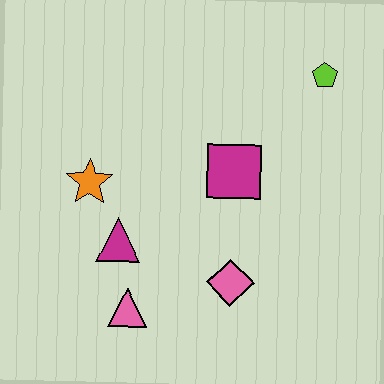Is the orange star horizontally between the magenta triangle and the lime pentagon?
No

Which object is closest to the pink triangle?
The magenta triangle is closest to the pink triangle.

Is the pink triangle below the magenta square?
Yes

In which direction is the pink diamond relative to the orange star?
The pink diamond is to the right of the orange star.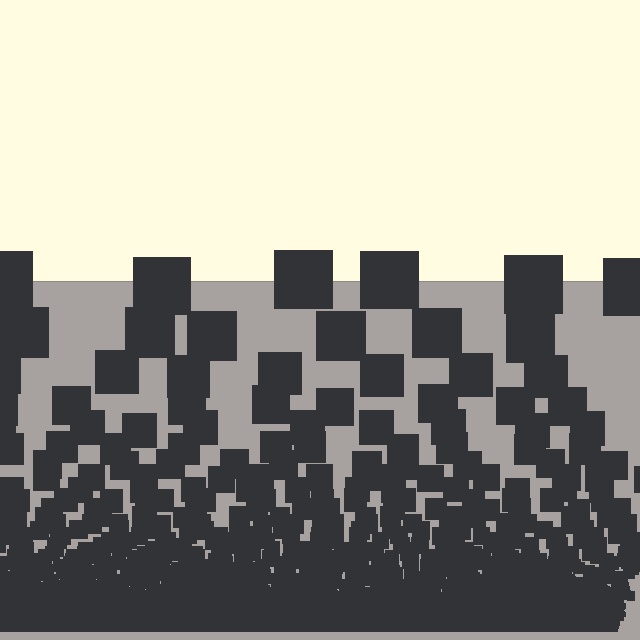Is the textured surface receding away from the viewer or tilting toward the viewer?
The surface appears to tilt toward the viewer. Texture elements get larger and sparser toward the top.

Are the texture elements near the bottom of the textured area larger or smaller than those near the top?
Smaller. The gradient is inverted — elements near the bottom are smaller and denser.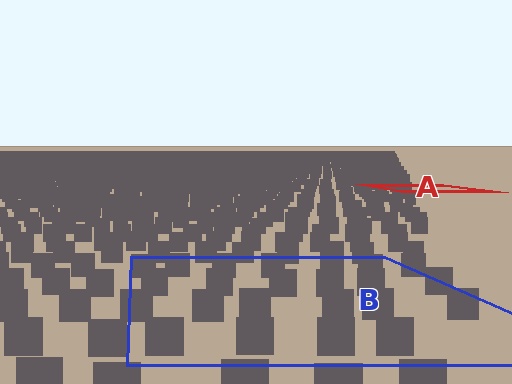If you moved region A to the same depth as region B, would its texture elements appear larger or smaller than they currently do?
They would appear larger. At a closer depth, the same texture elements are projected at a bigger on-screen size.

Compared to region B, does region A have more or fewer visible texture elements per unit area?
Region A has more texture elements per unit area — they are packed more densely because it is farther away.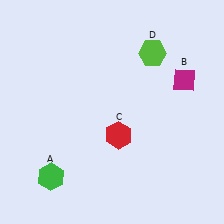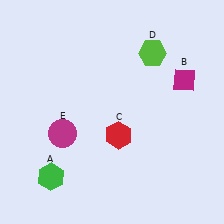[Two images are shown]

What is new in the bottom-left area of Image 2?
A magenta circle (E) was added in the bottom-left area of Image 2.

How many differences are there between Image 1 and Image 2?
There is 1 difference between the two images.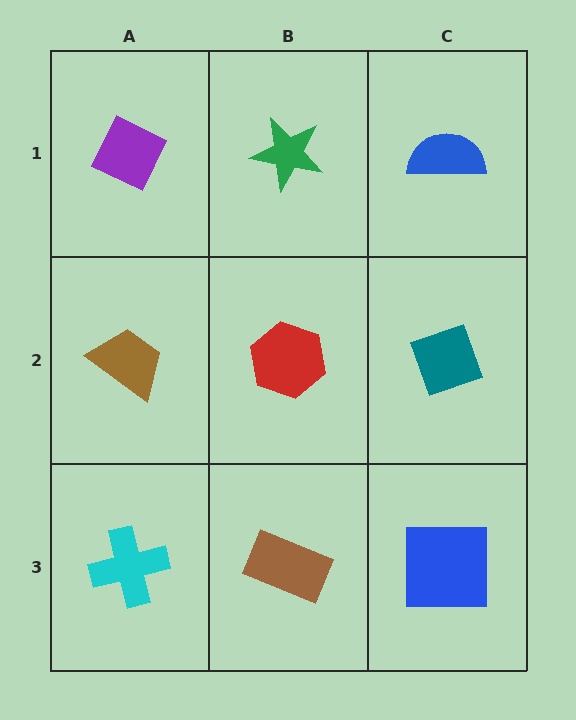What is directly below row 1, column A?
A brown trapezoid.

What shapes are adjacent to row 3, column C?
A teal diamond (row 2, column C), a brown rectangle (row 3, column B).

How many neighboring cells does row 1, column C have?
2.